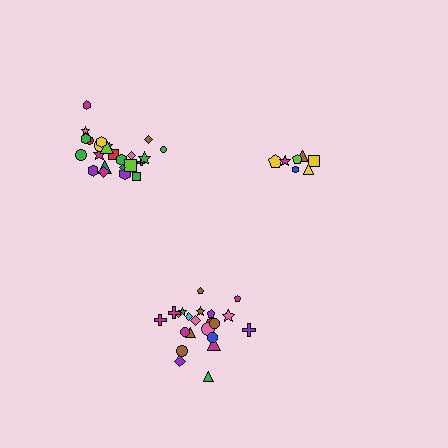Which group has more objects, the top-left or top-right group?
The top-left group.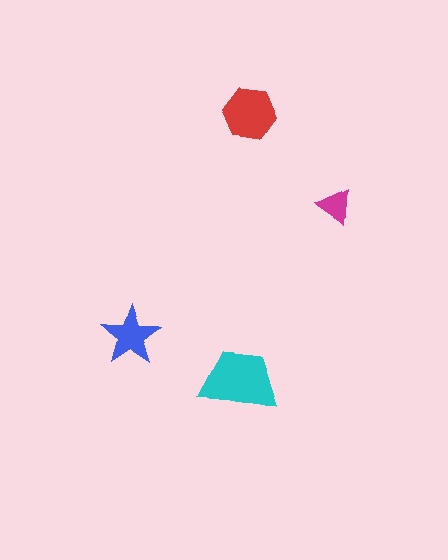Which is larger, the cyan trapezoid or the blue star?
The cyan trapezoid.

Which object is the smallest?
The magenta triangle.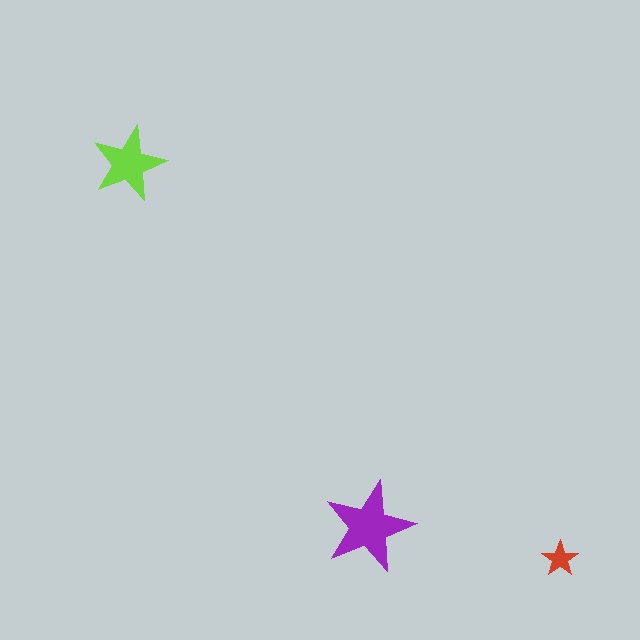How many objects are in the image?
There are 3 objects in the image.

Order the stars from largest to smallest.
the purple one, the lime one, the red one.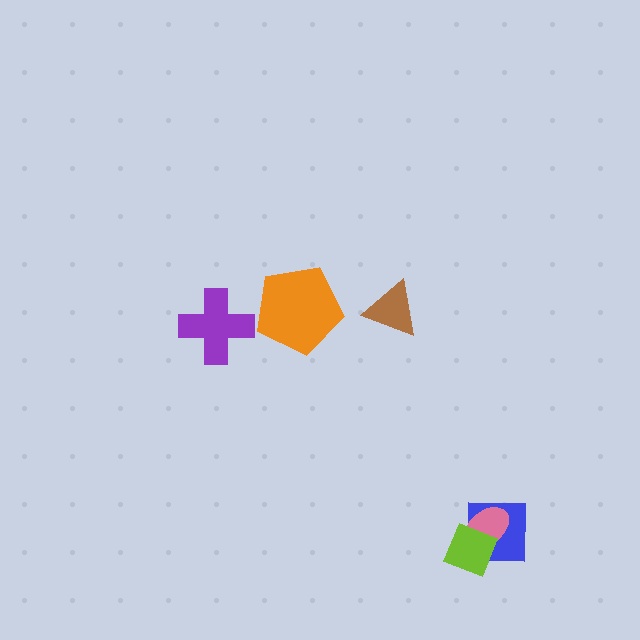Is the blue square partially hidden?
Yes, it is partially covered by another shape.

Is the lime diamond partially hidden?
No, no other shape covers it.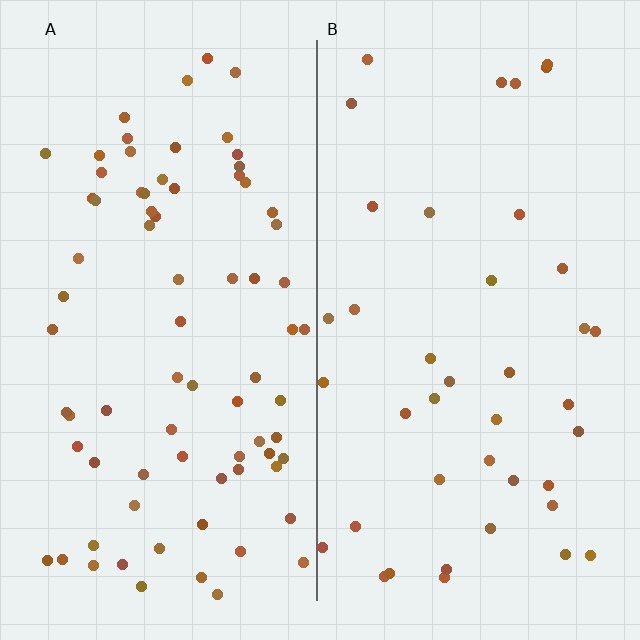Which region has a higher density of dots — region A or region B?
A (the left).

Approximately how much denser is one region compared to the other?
Approximately 1.9× — region A over region B.